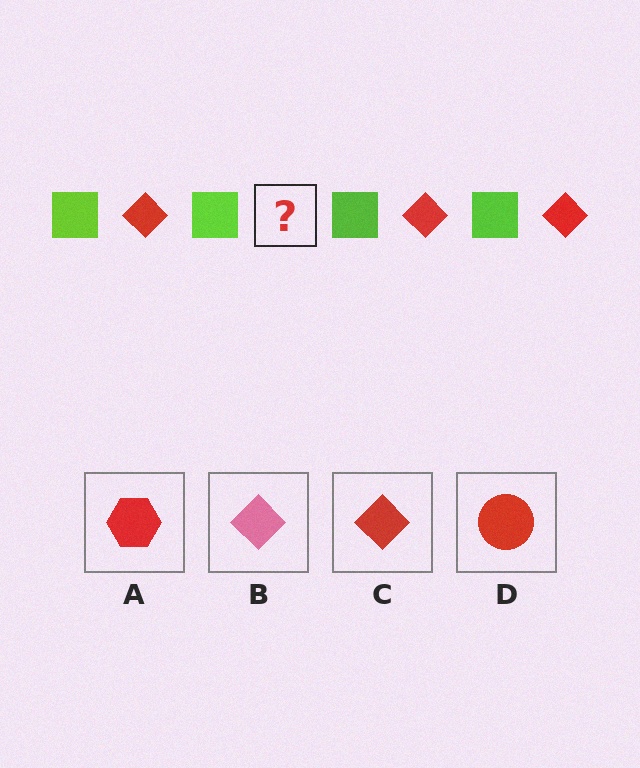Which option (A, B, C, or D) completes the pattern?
C.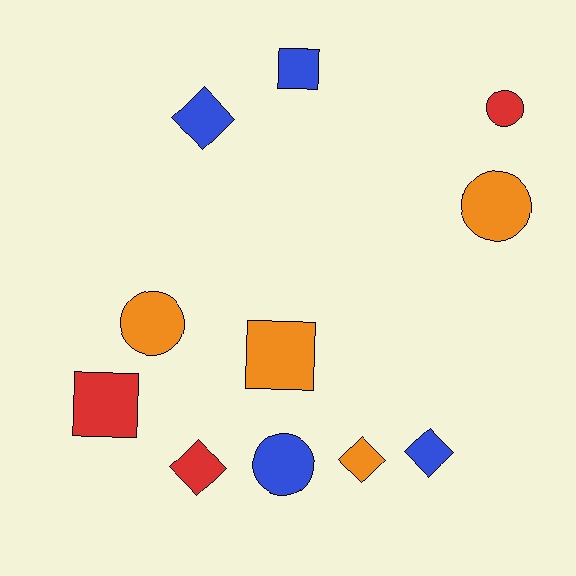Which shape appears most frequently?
Circle, with 4 objects.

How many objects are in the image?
There are 11 objects.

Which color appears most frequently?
Blue, with 4 objects.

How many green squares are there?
There are no green squares.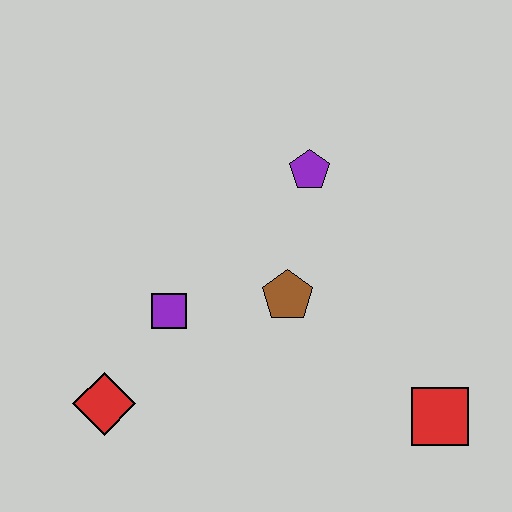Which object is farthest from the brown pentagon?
The red diamond is farthest from the brown pentagon.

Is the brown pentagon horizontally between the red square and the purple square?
Yes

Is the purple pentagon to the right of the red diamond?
Yes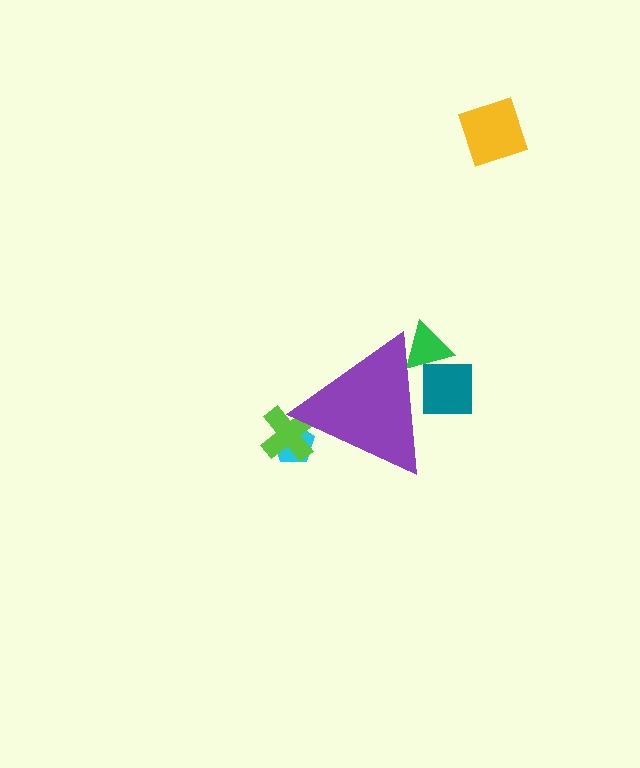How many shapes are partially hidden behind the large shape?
4 shapes are partially hidden.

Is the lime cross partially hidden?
Yes, the lime cross is partially hidden behind the purple triangle.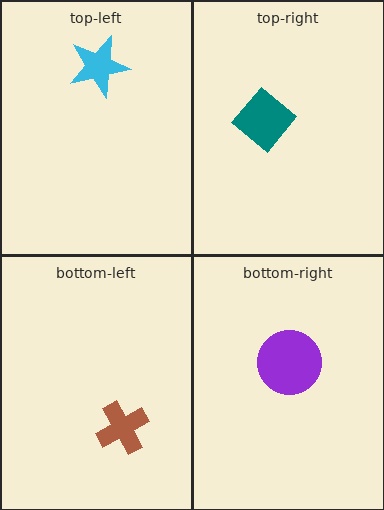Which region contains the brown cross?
The bottom-left region.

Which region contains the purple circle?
The bottom-right region.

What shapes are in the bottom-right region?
The purple circle.